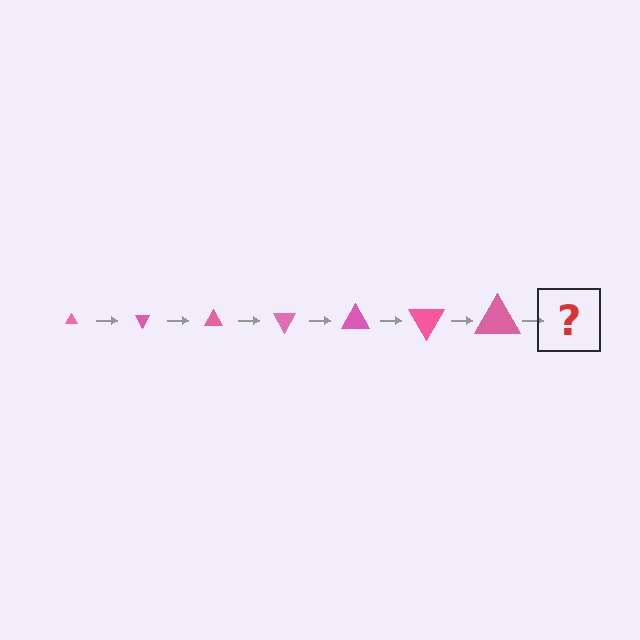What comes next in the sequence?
The next element should be a triangle, larger than the previous one and rotated 420 degrees from the start.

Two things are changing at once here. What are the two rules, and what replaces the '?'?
The two rules are that the triangle grows larger each step and it rotates 60 degrees each step. The '?' should be a triangle, larger than the previous one and rotated 420 degrees from the start.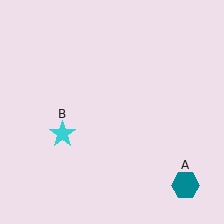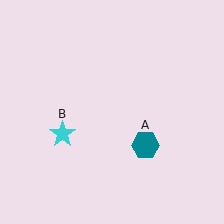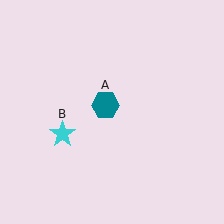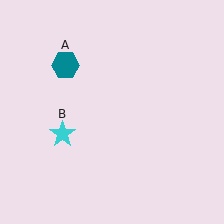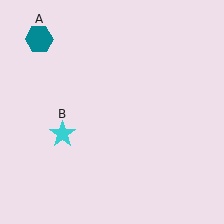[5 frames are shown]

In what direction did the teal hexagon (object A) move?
The teal hexagon (object A) moved up and to the left.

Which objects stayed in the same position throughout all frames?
Cyan star (object B) remained stationary.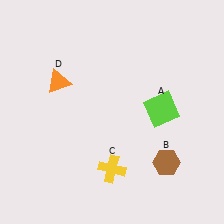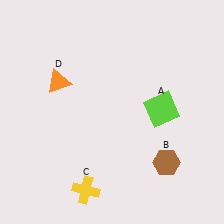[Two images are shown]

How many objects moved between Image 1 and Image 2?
1 object moved between the two images.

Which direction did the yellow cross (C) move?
The yellow cross (C) moved left.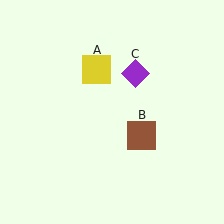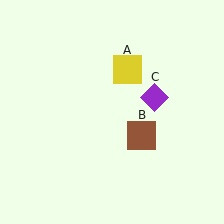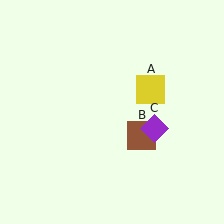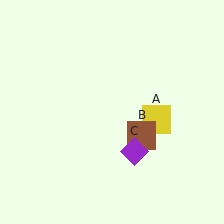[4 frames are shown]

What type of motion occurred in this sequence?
The yellow square (object A), purple diamond (object C) rotated clockwise around the center of the scene.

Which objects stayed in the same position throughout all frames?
Brown square (object B) remained stationary.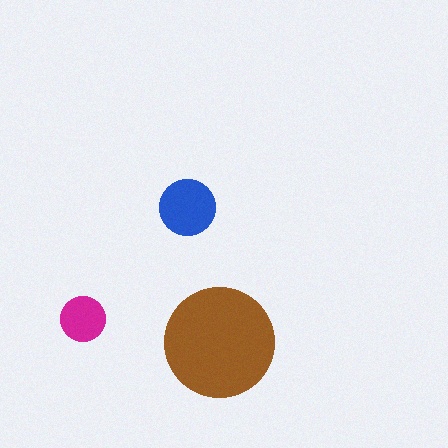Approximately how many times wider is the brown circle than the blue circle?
About 2 times wider.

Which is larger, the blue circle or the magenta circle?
The blue one.